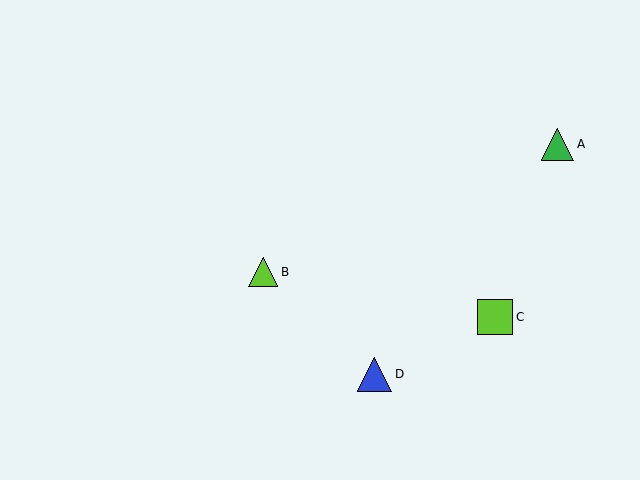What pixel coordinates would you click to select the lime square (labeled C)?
Click at (495, 317) to select the lime square C.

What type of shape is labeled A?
Shape A is a green triangle.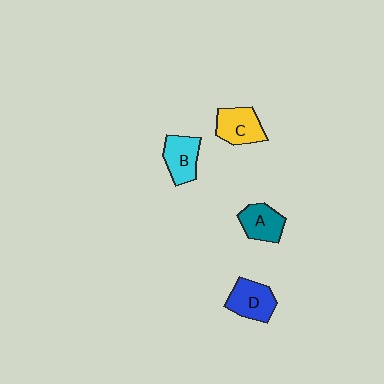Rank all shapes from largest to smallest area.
From largest to smallest: D (blue), C (yellow), B (cyan), A (teal).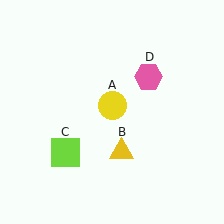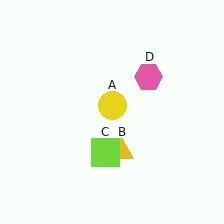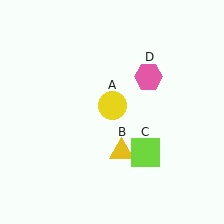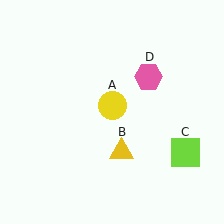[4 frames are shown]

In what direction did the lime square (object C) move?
The lime square (object C) moved right.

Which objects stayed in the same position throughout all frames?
Yellow circle (object A) and yellow triangle (object B) and pink hexagon (object D) remained stationary.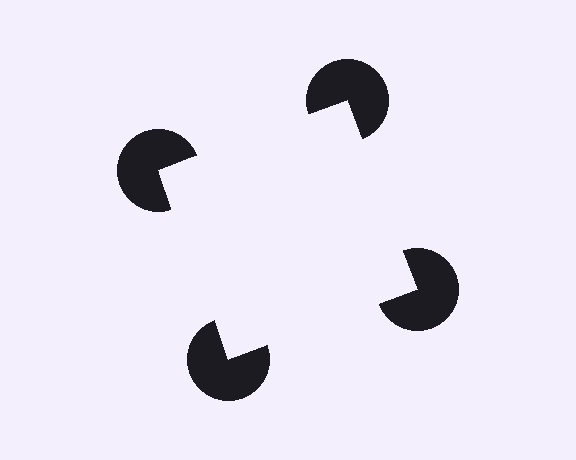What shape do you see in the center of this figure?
An illusory square — its edges are inferred from the aligned wedge cuts in the pac-man discs, not physically drawn.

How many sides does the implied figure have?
4 sides.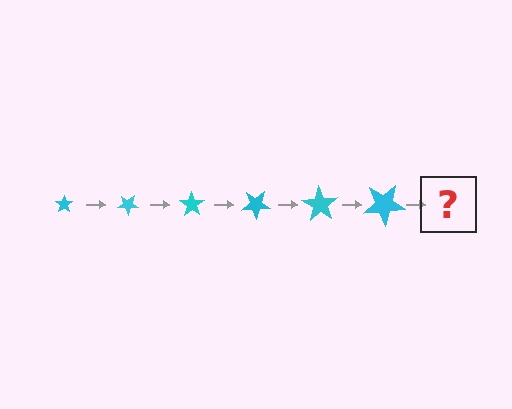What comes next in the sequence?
The next element should be a star, larger than the previous one and rotated 210 degrees from the start.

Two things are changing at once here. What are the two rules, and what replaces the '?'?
The two rules are that the star grows larger each step and it rotates 35 degrees each step. The '?' should be a star, larger than the previous one and rotated 210 degrees from the start.